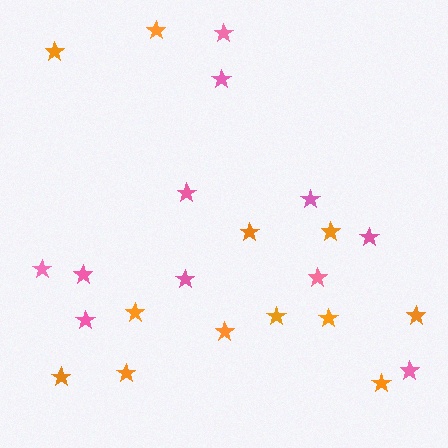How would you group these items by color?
There are 2 groups: one group of pink stars (11) and one group of orange stars (12).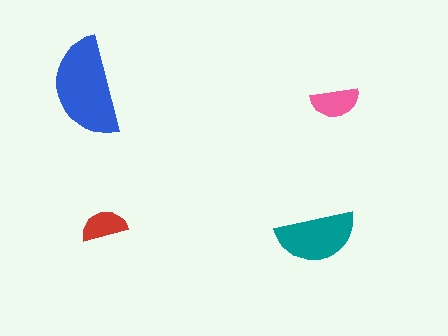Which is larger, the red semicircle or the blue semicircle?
The blue one.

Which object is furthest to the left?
The blue semicircle is leftmost.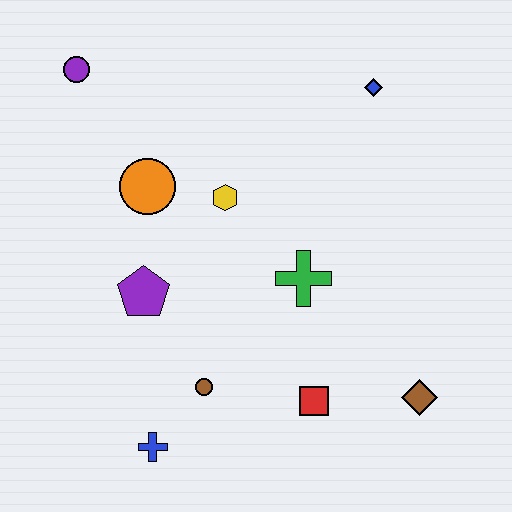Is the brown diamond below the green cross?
Yes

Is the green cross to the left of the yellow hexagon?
No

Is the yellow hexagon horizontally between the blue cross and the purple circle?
No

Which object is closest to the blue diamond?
The yellow hexagon is closest to the blue diamond.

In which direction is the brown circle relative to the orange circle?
The brown circle is below the orange circle.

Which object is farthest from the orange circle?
The brown diamond is farthest from the orange circle.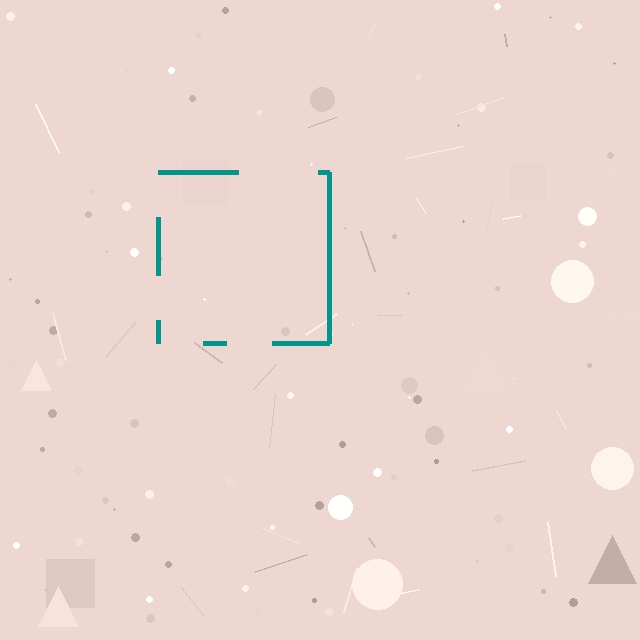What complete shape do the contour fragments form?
The contour fragments form a square.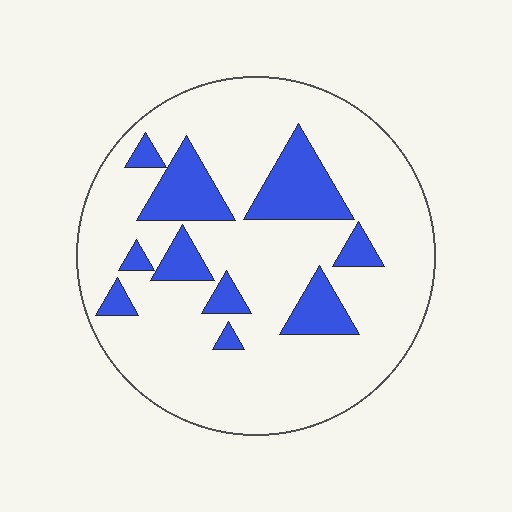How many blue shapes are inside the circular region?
10.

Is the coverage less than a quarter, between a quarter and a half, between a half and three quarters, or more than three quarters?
Less than a quarter.